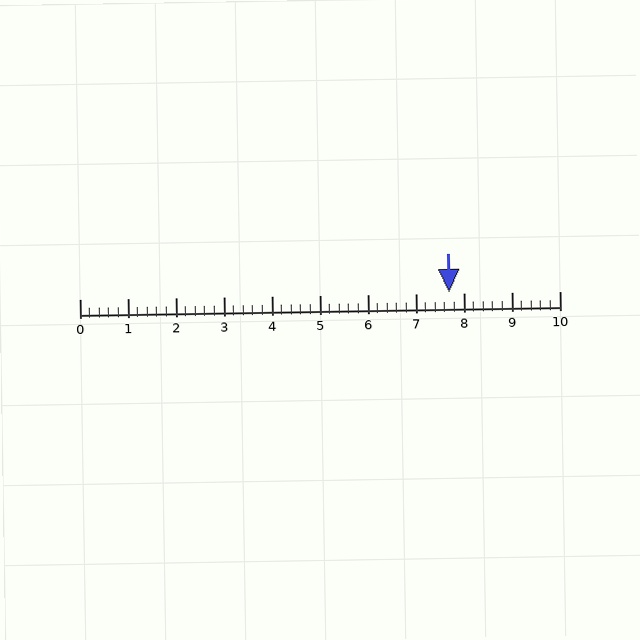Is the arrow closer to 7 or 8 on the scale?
The arrow is closer to 8.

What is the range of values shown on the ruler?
The ruler shows values from 0 to 10.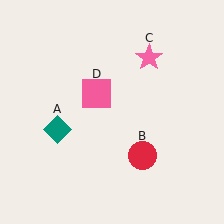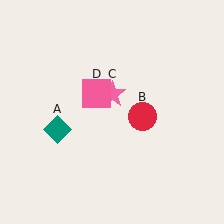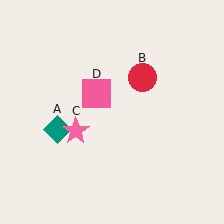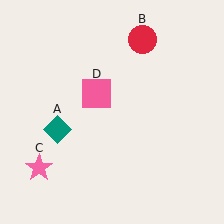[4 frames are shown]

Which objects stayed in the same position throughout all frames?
Teal diamond (object A) and pink square (object D) remained stationary.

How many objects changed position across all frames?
2 objects changed position: red circle (object B), pink star (object C).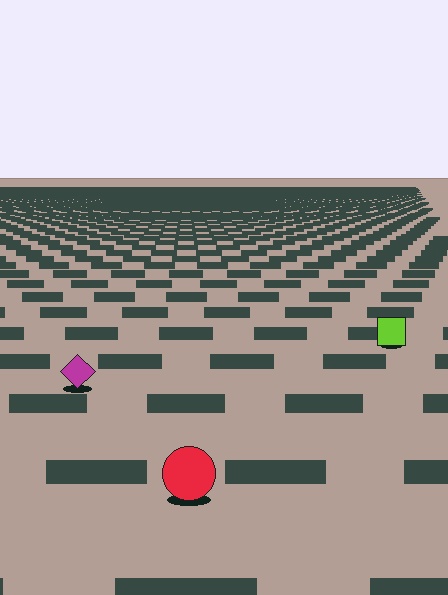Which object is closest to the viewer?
The red circle is closest. The texture marks near it are larger and more spread out.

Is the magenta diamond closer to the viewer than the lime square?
Yes. The magenta diamond is closer — you can tell from the texture gradient: the ground texture is coarser near it.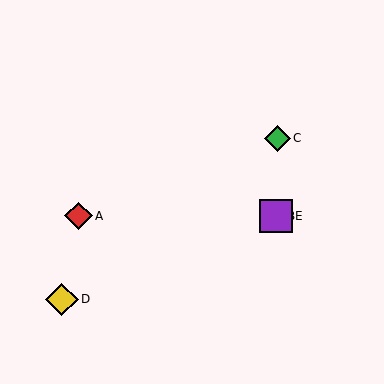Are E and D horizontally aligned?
No, E is at y≈216 and D is at y≈299.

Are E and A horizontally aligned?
Yes, both are at y≈216.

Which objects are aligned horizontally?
Objects A, B, E are aligned horizontally.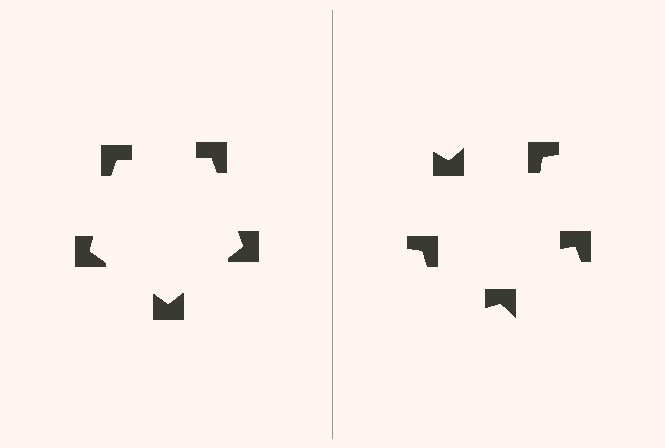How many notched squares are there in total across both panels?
10 — 5 on each side.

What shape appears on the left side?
An illusory pentagon.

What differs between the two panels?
The notched squares are positioned identically on both sides; only the wedge orientations differ. On the left they align to a pentagon; on the right they are misaligned.